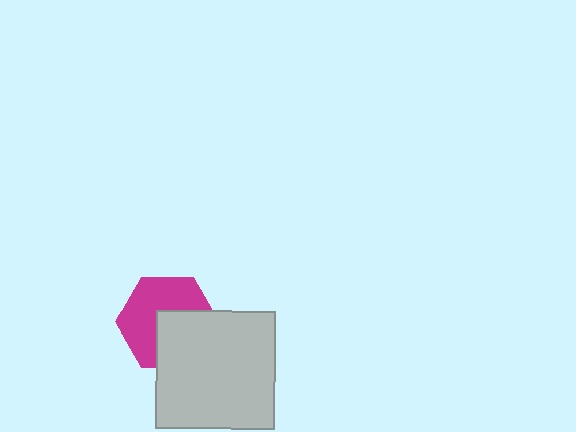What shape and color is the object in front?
The object in front is a light gray square.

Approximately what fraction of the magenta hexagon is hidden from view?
Roughly 42% of the magenta hexagon is hidden behind the light gray square.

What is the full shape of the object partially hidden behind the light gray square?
The partially hidden object is a magenta hexagon.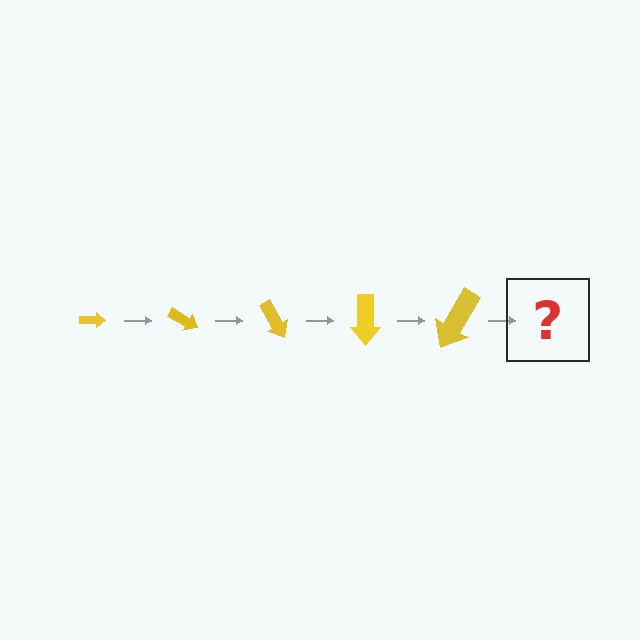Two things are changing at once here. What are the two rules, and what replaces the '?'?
The two rules are that the arrow grows larger each step and it rotates 30 degrees each step. The '?' should be an arrow, larger than the previous one and rotated 150 degrees from the start.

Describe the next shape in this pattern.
It should be an arrow, larger than the previous one and rotated 150 degrees from the start.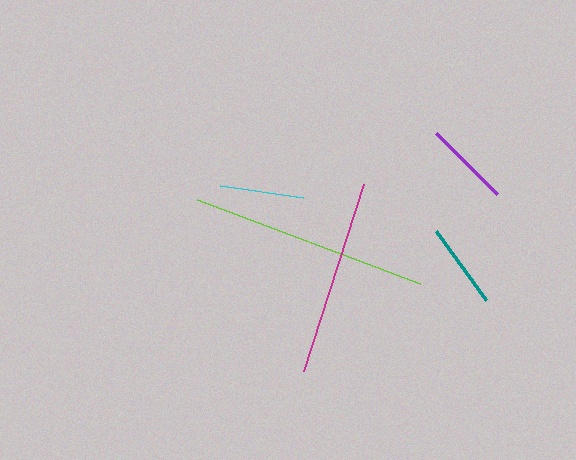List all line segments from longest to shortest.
From longest to shortest: lime, magenta, purple, teal, cyan.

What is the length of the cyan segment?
The cyan segment is approximately 83 pixels long.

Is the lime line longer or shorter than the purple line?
The lime line is longer than the purple line.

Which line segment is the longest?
The lime line is the longest at approximately 238 pixels.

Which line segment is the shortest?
The cyan line is the shortest at approximately 83 pixels.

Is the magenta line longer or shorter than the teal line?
The magenta line is longer than the teal line.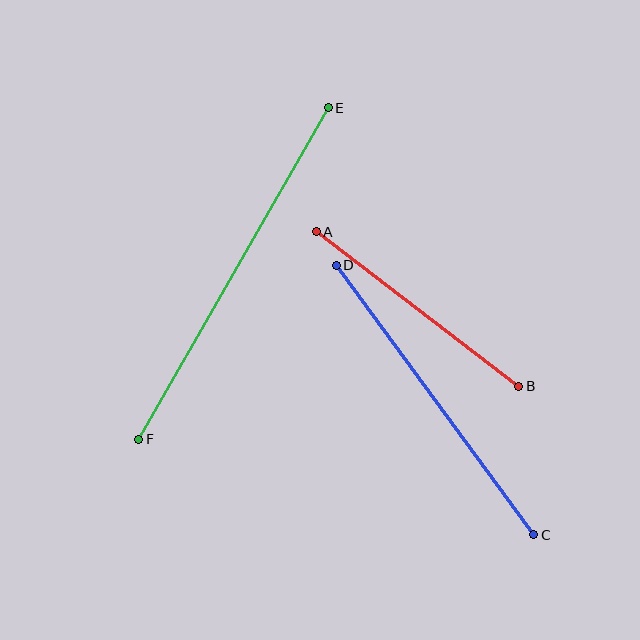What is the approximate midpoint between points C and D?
The midpoint is at approximately (435, 400) pixels.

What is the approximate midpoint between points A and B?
The midpoint is at approximately (417, 309) pixels.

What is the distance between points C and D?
The distance is approximately 334 pixels.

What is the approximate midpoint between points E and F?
The midpoint is at approximately (234, 274) pixels.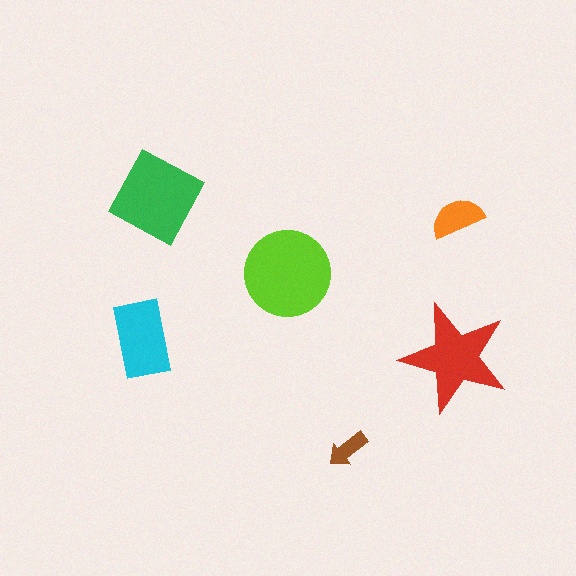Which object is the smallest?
The brown arrow.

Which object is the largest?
The lime circle.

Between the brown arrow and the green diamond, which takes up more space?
The green diamond.